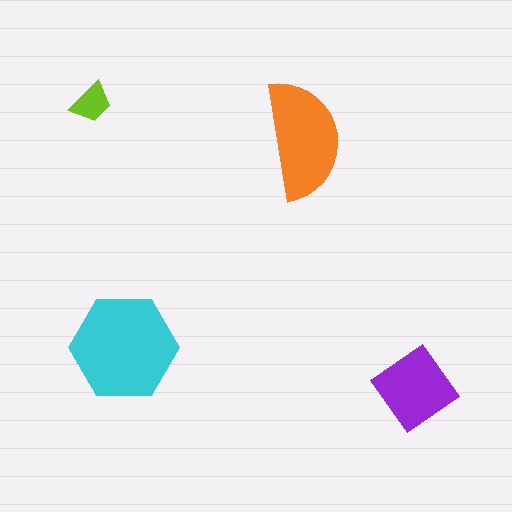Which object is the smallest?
The lime trapezoid.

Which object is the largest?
The cyan hexagon.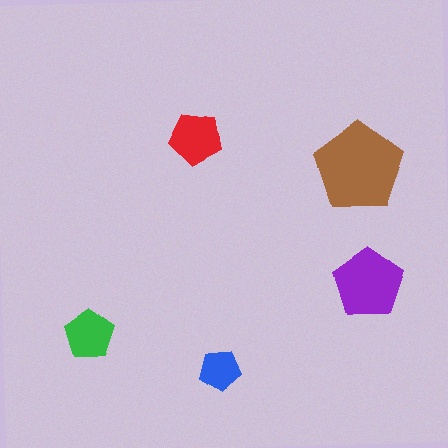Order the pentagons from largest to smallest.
the brown one, the purple one, the red one, the green one, the blue one.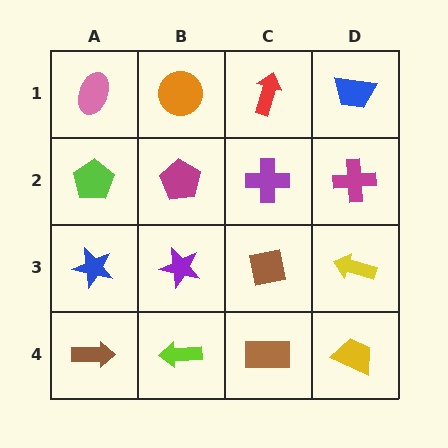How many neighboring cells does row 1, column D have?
2.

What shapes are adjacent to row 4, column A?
A blue star (row 3, column A), a lime arrow (row 4, column B).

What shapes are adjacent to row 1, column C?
A purple cross (row 2, column C), an orange circle (row 1, column B), a blue trapezoid (row 1, column D).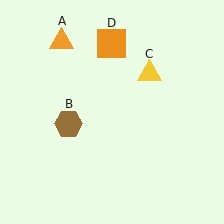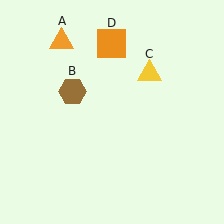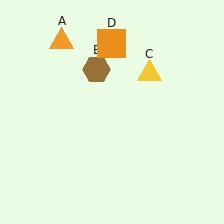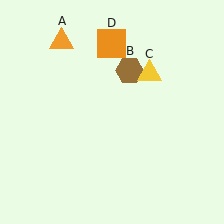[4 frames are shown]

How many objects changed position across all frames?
1 object changed position: brown hexagon (object B).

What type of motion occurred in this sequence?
The brown hexagon (object B) rotated clockwise around the center of the scene.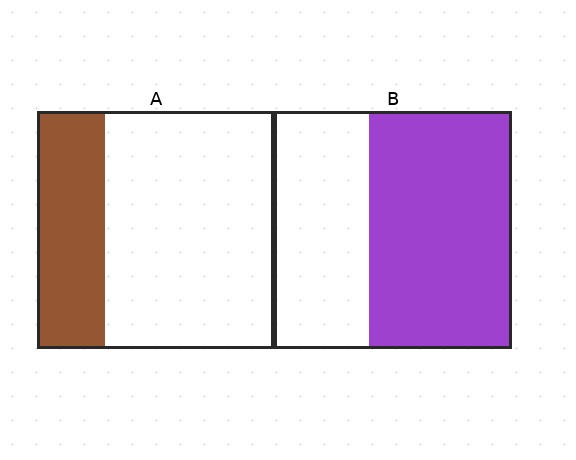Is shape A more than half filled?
No.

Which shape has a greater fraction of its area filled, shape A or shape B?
Shape B.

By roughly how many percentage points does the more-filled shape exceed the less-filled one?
By roughly 30 percentage points (B over A).